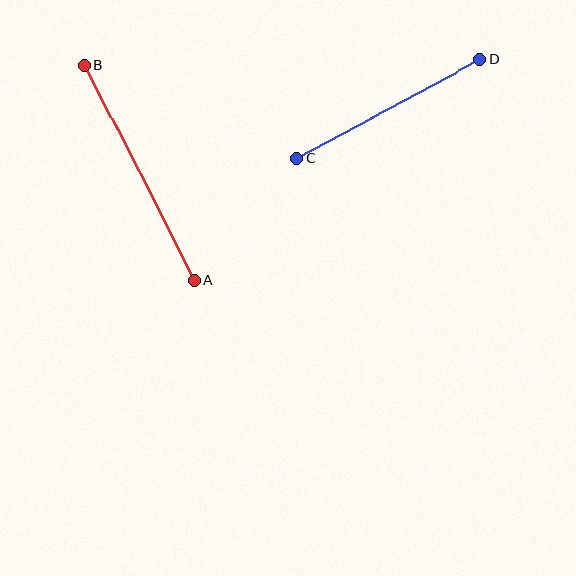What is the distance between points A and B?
The distance is approximately 242 pixels.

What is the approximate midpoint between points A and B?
The midpoint is at approximately (139, 173) pixels.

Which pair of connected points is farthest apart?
Points A and B are farthest apart.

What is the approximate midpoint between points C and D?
The midpoint is at approximately (388, 109) pixels.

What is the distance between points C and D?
The distance is approximately 208 pixels.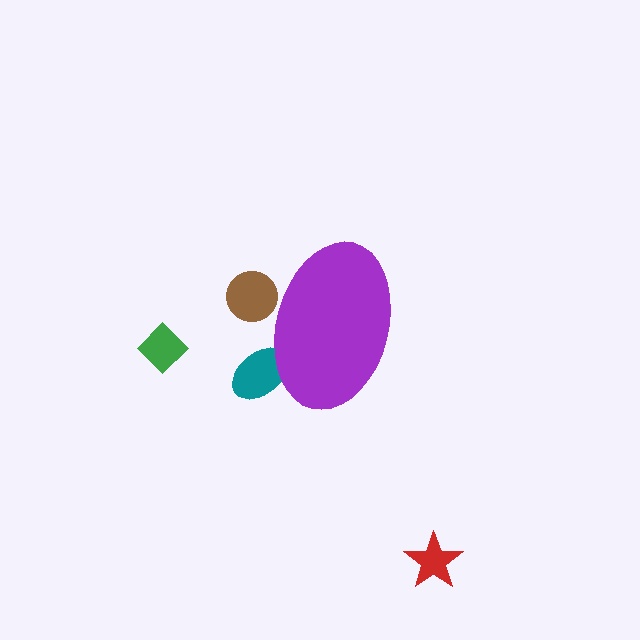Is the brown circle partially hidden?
Yes, the brown circle is partially hidden behind the purple ellipse.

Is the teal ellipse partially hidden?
Yes, the teal ellipse is partially hidden behind the purple ellipse.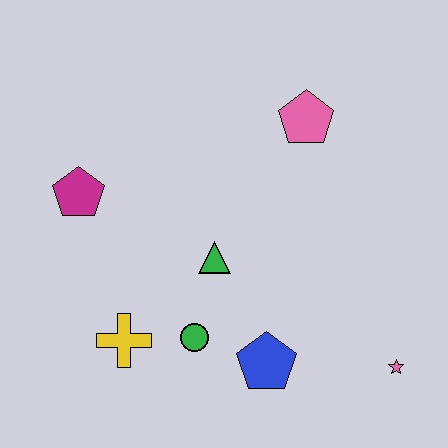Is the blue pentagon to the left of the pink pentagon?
Yes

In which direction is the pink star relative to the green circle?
The pink star is to the right of the green circle.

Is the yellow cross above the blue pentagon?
Yes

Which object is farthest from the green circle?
The pink pentagon is farthest from the green circle.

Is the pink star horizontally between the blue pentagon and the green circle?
No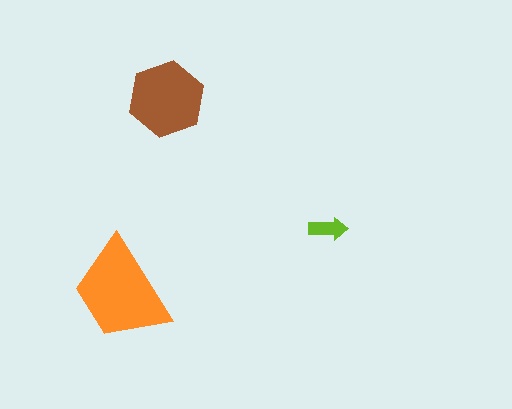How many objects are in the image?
There are 3 objects in the image.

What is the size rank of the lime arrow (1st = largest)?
3rd.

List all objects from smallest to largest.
The lime arrow, the brown hexagon, the orange trapezoid.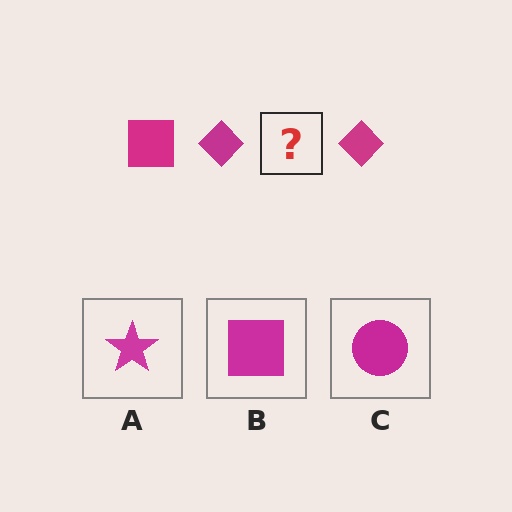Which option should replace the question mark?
Option B.